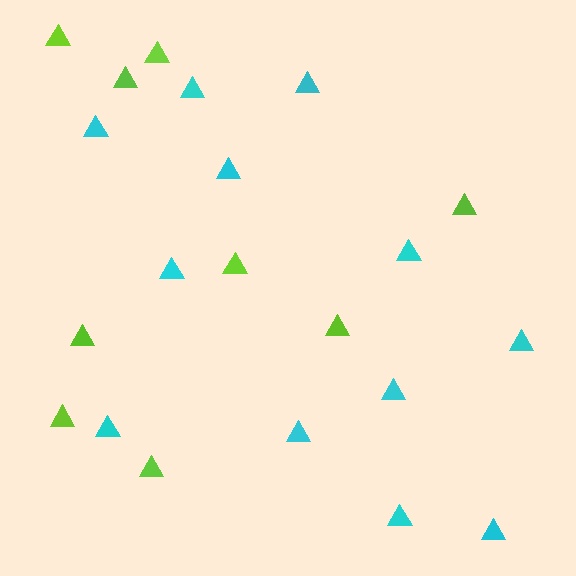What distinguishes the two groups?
There are 2 groups: one group of cyan triangles (12) and one group of lime triangles (9).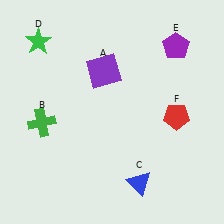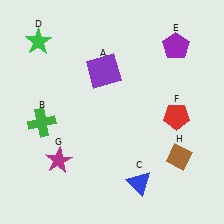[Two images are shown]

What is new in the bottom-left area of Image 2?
A magenta star (G) was added in the bottom-left area of Image 2.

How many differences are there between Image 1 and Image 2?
There are 2 differences between the two images.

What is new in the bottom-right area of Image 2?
A brown diamond (H) was added in the bottom-right area of Image 2.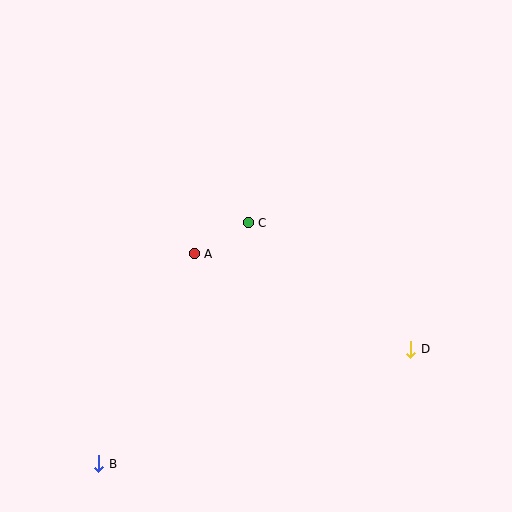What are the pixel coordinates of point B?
Point B is at (99, 464).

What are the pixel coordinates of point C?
Point C is at (248, 223).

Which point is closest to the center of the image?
Point C at (248, 223) is closest to the center.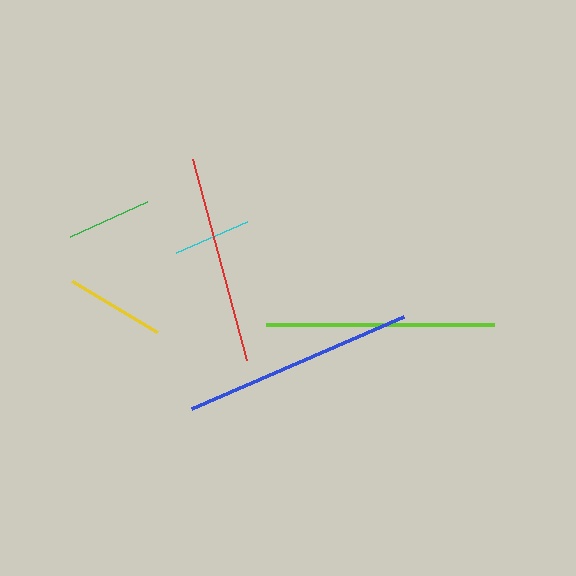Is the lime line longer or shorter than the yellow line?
The lime line is longer than the yellow line.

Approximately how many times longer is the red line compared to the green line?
The red line is approximately 2.5 times the length of the green line.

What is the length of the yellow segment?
The yellow segment is approximately 100 pixels long.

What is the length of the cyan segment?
The cyan segment is approximately 77 pixels long.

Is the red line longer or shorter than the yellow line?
The red line is longer than the yellow line.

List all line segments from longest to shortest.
From longest to shortest: blue, lime, red, yellow, green, cyan.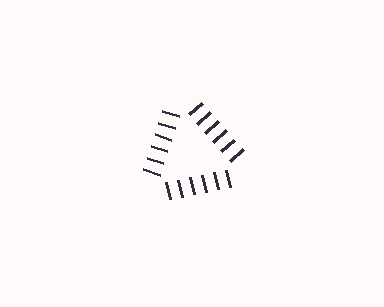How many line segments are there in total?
18 — 6 along each of the 3 edges.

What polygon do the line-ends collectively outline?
An illusory triangle — the line segments terminate on its edges but no continuous stroke is drawn.